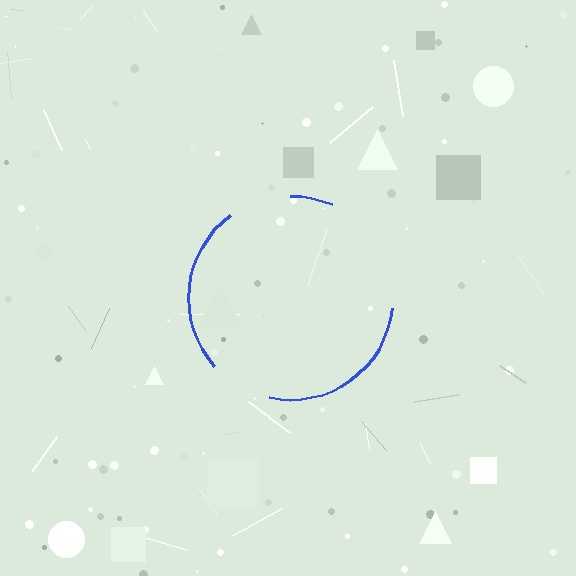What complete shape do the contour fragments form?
The contour fragments form a circle.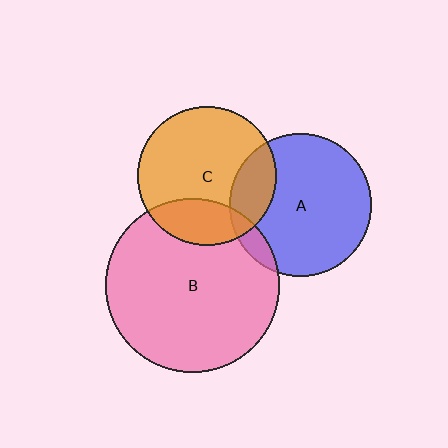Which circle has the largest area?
Circle B (pink).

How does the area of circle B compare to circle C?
Approximately 1.6 times.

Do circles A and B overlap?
Yes.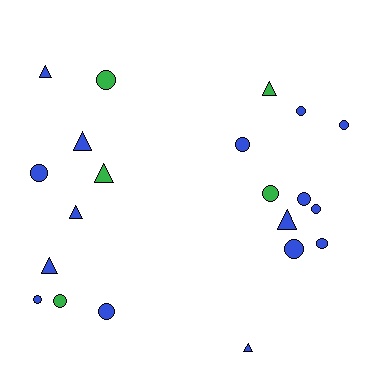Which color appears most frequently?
Blue, with 16 objects.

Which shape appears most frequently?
Circle, with 13 objects.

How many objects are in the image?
There are 21 objects.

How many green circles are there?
There are 3 green circles.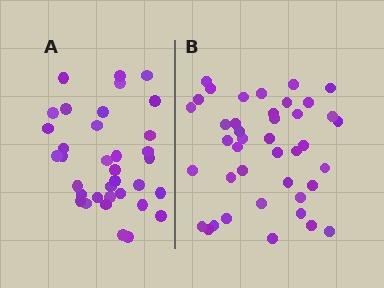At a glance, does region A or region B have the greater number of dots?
Region B (the right region) has more dots.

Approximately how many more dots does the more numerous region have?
Region B has about 6 more dots than region A.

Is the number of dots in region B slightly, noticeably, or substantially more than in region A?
Region B has only slightly more — the two regions are fairly close. The ratio is roughly 1.2 to 1.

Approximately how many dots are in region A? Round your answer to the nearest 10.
About 40 dots. (The exact count is 35, which rounds to 40.)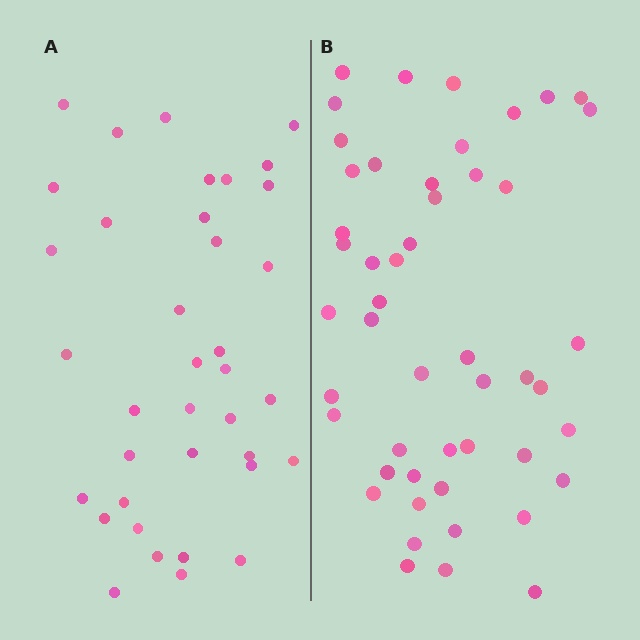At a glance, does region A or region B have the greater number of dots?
Region B (the right region) has more dots.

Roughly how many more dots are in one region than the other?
Region B has roughly 12 or so more dots than region A.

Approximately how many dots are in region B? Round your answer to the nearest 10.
About 50 dots. (The exact count is 49, which rounds to 50.)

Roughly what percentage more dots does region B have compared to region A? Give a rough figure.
About 30% more.